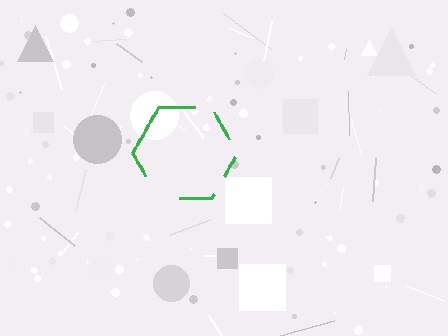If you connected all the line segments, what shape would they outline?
They would outline a hexagon.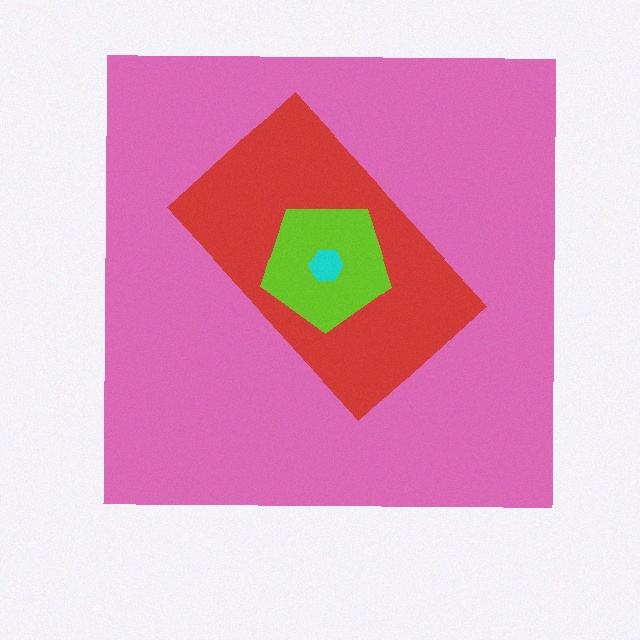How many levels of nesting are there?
4.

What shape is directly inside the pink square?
The red rectangle.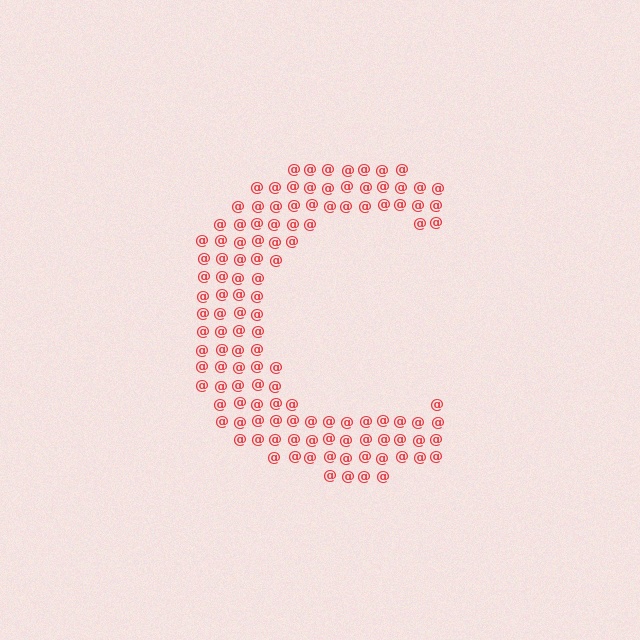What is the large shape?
The large shape is the letter C.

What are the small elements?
The small elements are at signs.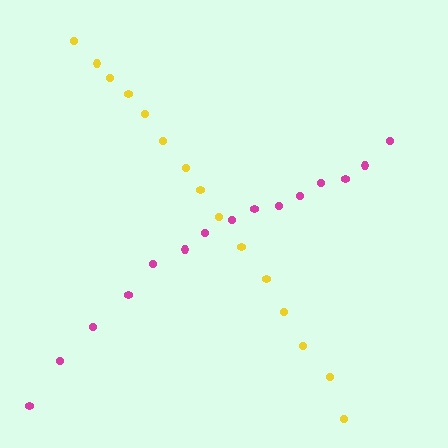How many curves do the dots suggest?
There are 2 distinct paths.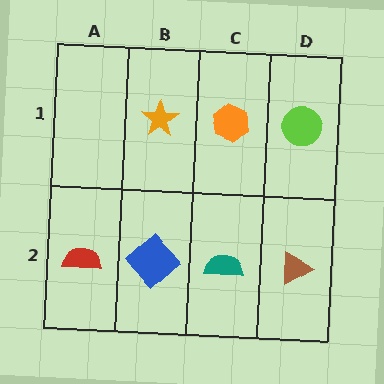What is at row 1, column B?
An orange star.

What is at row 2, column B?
A blue diamond.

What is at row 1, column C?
An orange hexagon.